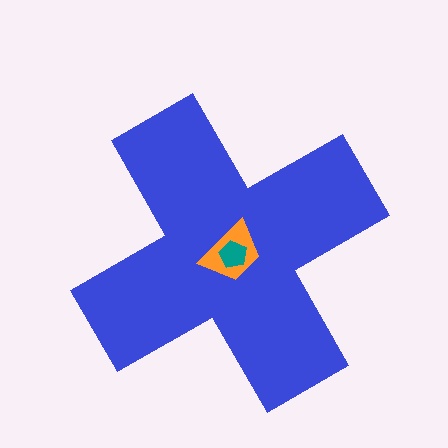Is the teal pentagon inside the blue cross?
Yes.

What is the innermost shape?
The teal pentagon.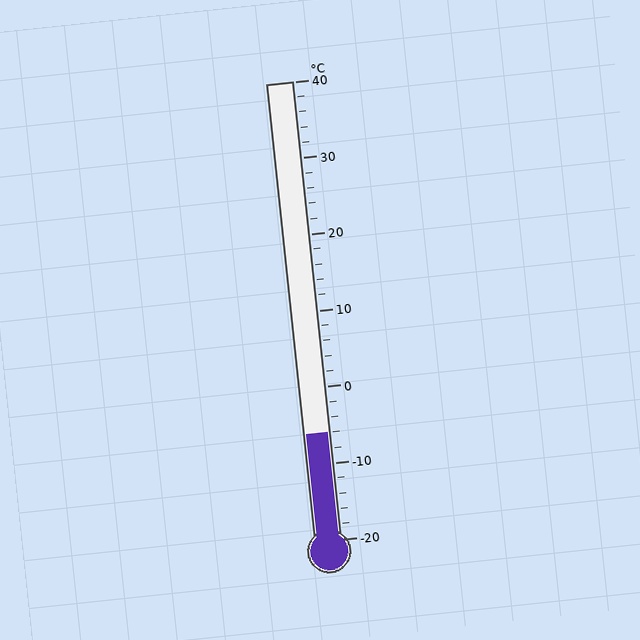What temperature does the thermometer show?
The thermometer shows approximately -6°C.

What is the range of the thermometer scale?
The thermometer scale ranges from -20°C to 40°C.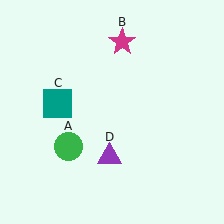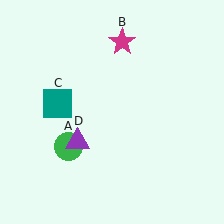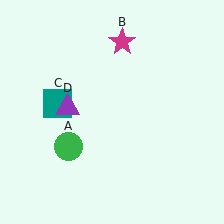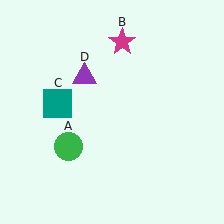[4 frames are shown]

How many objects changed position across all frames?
1 object changed position: purple triangle (object D).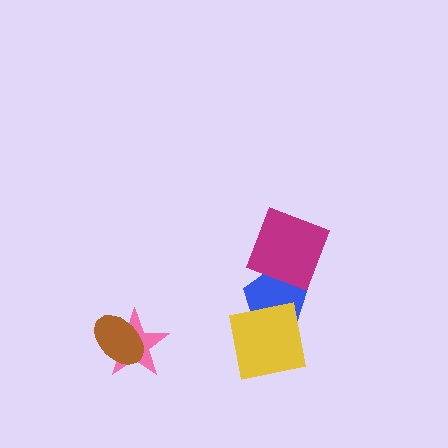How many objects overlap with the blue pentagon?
2 objects overlap with the blue pentagon.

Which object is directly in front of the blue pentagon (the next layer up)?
The magenta diamond is directly in front of the blue pentagon.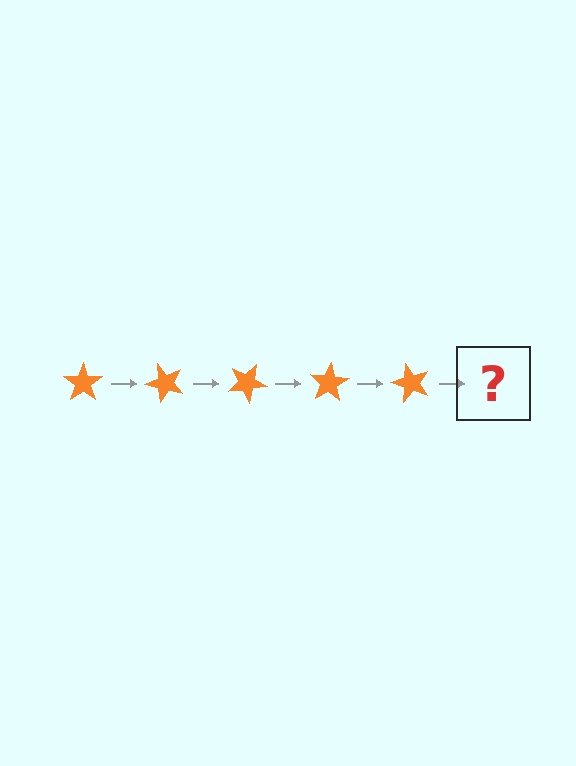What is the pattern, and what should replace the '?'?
The pattern is that the star rotates 50 degrees each step. The '?' should be an orange star rotated 250 degrees.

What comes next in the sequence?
The next element should be an orange star rotated 250 degrees.